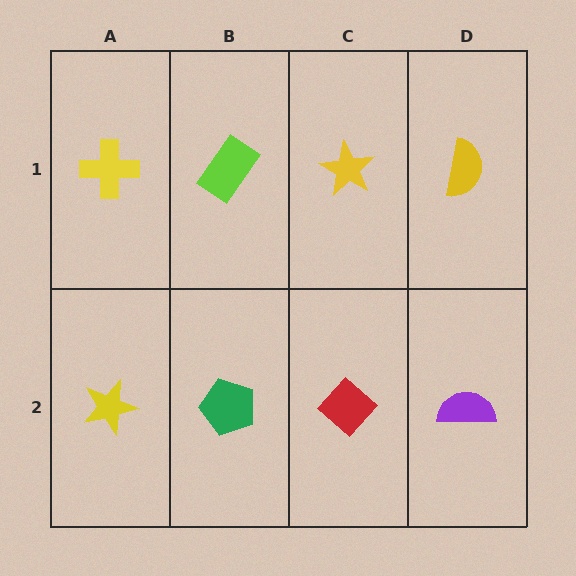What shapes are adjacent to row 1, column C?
A red diamond (row 2, column C), a lime rectangle (row 1, column B), a yellow semicircle (row 1, column D).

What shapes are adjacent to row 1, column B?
A green pentagon (row 2, column B), a yellow cross (row 1, column A), a yellow star (row 1, column C).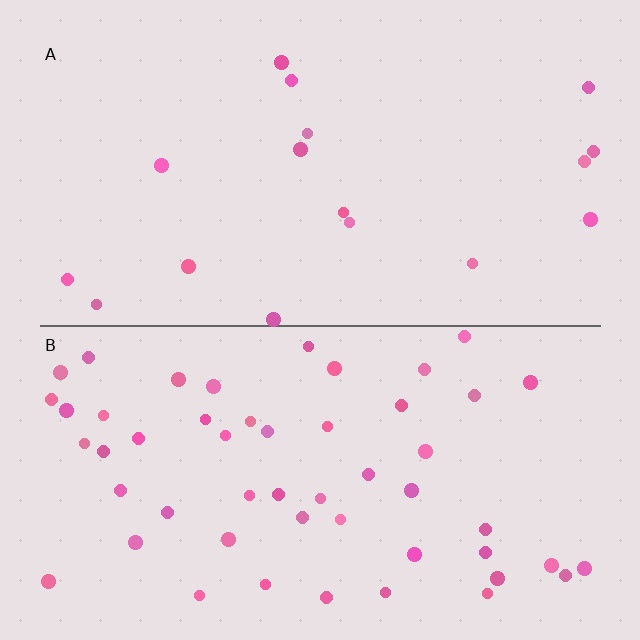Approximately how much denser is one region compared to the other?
Approximately 3.1× — region B over region A.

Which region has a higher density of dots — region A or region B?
B (the bottom).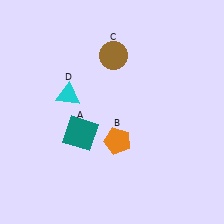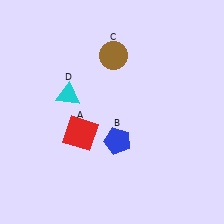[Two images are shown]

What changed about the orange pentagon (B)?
In Image 1, B is orange. In Image 2, it changed to blue.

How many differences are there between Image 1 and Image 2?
There are 2 differences between the two images.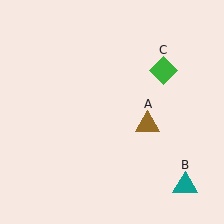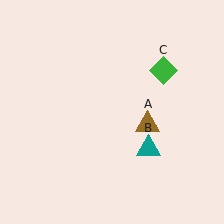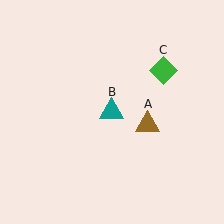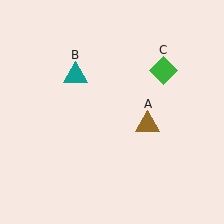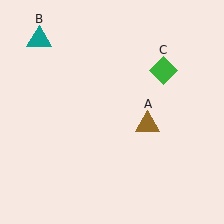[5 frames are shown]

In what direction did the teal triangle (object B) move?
The teal triangle (object B) moved up and to the left.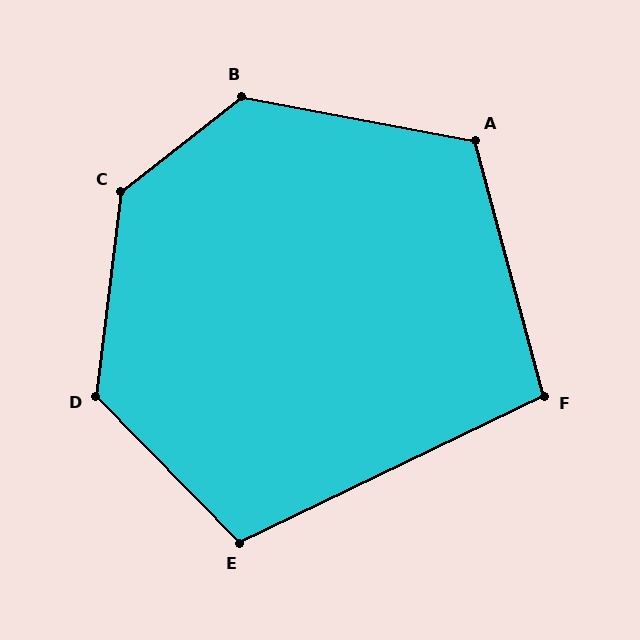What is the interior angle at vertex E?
Approximately 109 degrees (obtuse).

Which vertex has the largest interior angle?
C, at approximately 135 degrees.